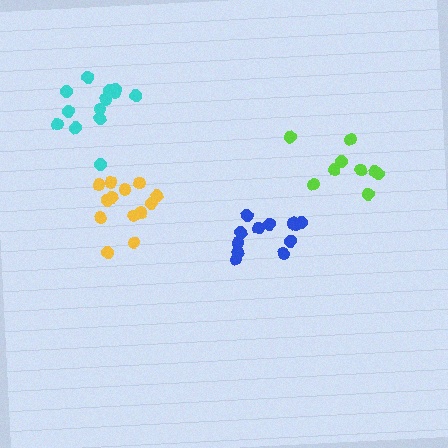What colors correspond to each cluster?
The clusters are colored: yellow, blue, lime, cyan.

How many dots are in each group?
Group 1: 13 dots, Group 2: 12 dots, Group 3: 9 dots, Group 4: 13 dots (47 total).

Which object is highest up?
The cyan cluster is topmost.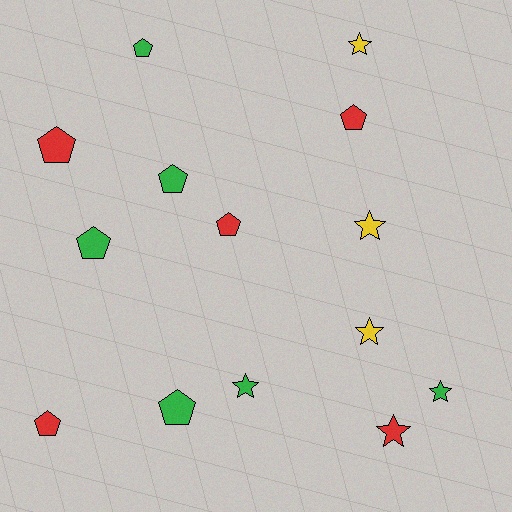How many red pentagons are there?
There are 4 red pentagons.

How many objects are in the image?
There are 14 objects.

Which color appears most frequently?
Green, with 6 objects.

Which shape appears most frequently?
Pentagon, with 8 objects.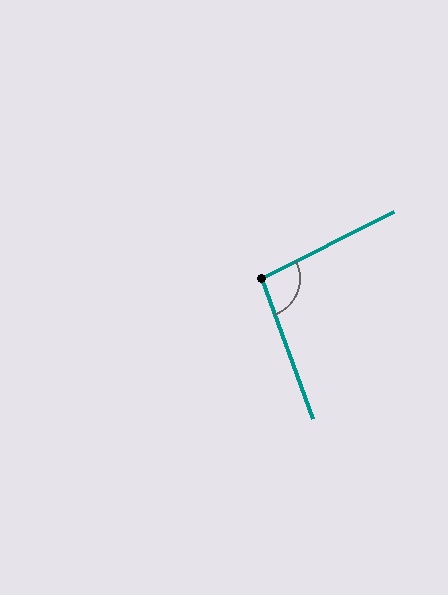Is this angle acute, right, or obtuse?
It is obtuse.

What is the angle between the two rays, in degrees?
Approximately 96 degrees.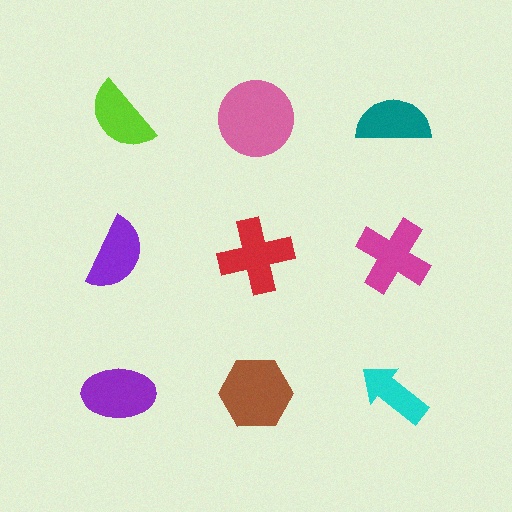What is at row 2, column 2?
A red cross.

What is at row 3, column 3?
A cyan arrow.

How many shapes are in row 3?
3 shapes.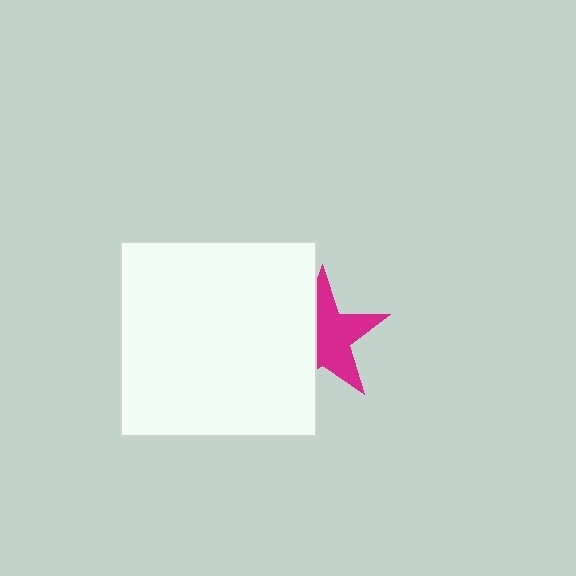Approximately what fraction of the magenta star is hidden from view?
Roughly 43% of the magenta star is hidden behind the white square.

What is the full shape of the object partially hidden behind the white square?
The partially hidden object is a magenta star.